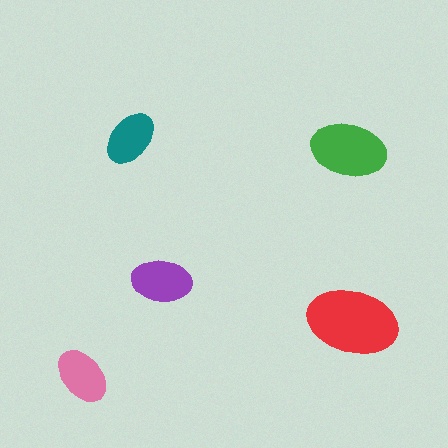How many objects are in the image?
There are 5 objects in the image.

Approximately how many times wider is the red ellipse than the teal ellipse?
About 1.5 times wider.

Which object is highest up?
The teal ellipse is topmost.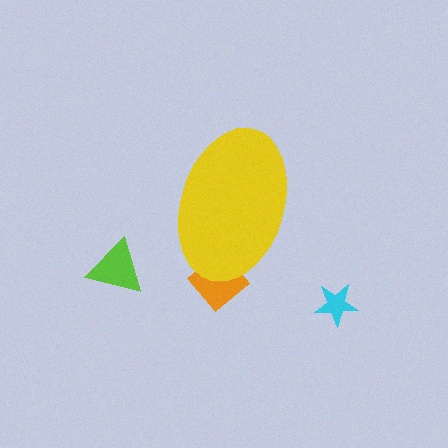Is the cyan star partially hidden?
No, the cyan star is fully visible.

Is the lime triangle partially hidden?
No, the lime triangle is fully visible.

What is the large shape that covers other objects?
A yellow ellipse.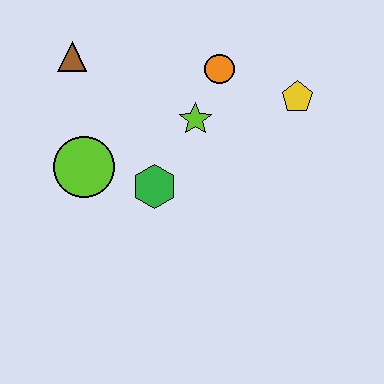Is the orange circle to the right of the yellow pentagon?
No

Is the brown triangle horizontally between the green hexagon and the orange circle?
No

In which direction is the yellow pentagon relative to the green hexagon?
The yellow pentagon is to the right of the green hexagon.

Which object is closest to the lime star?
The orange circle is closest to the lime star.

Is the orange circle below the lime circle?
No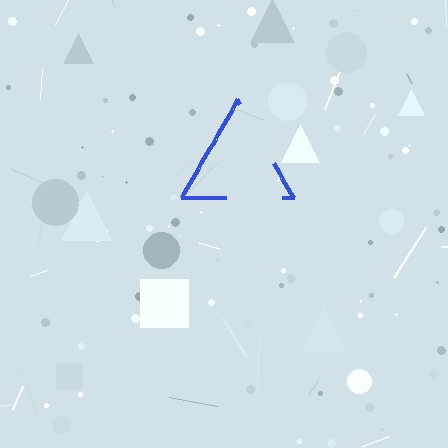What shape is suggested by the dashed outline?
The dashed outline suggests a triangle.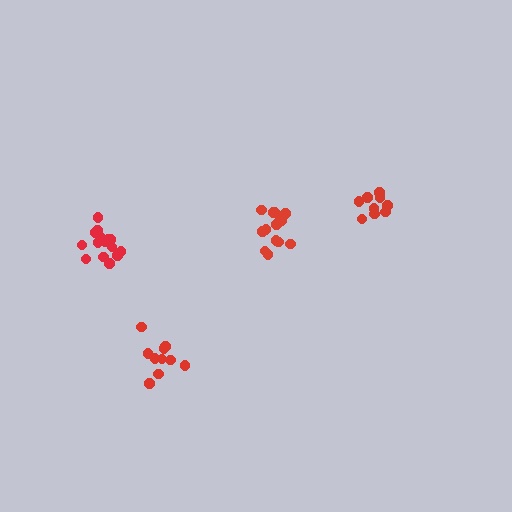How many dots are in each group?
Group 1: 15 dots, Group 2: 14 dots, Group 3: 11 dots, Group 4: 10 dots (50 total).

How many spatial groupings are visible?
There are 4 spatial groupings.